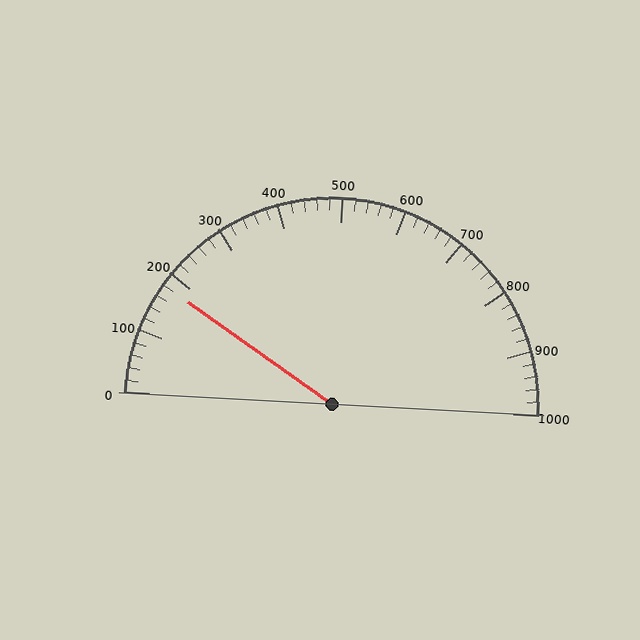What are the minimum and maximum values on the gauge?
The gauge ranges from 0 to 1000.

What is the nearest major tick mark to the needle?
The nearest major tick mark is 200.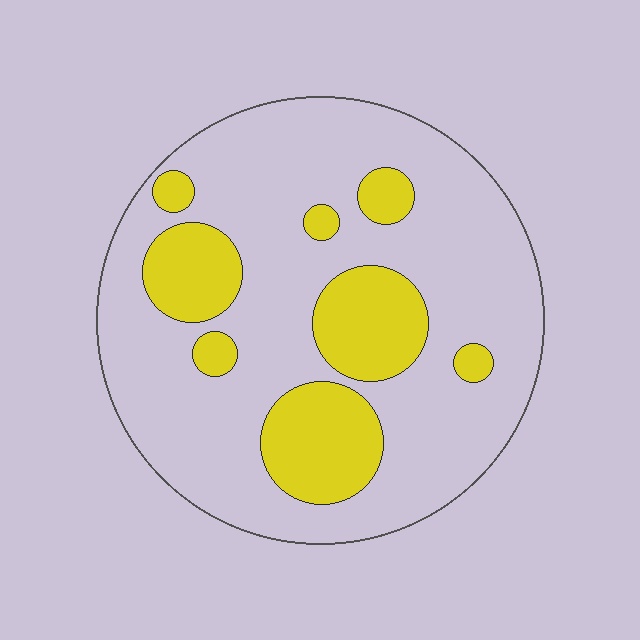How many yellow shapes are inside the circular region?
8.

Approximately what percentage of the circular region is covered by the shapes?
Approximately 25%.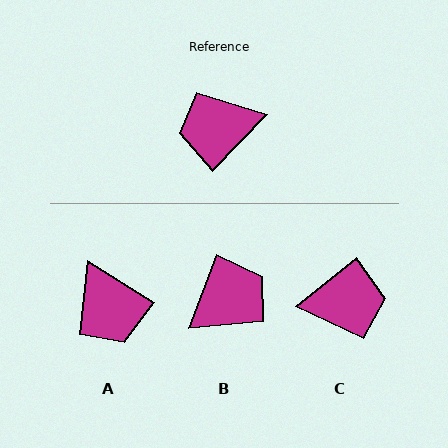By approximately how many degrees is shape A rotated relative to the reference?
Approximately 102 degrees counter-clockwise.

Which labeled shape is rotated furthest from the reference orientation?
C, about 173 degrees away.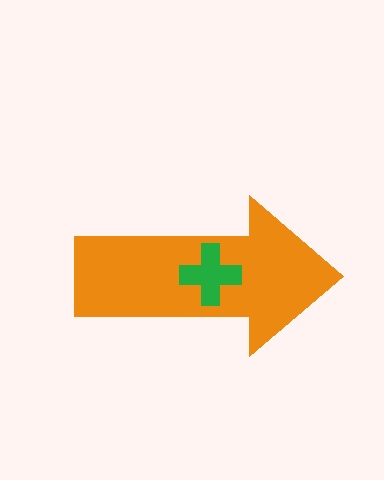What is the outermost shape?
The orange arrow.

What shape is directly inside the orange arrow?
The green cross.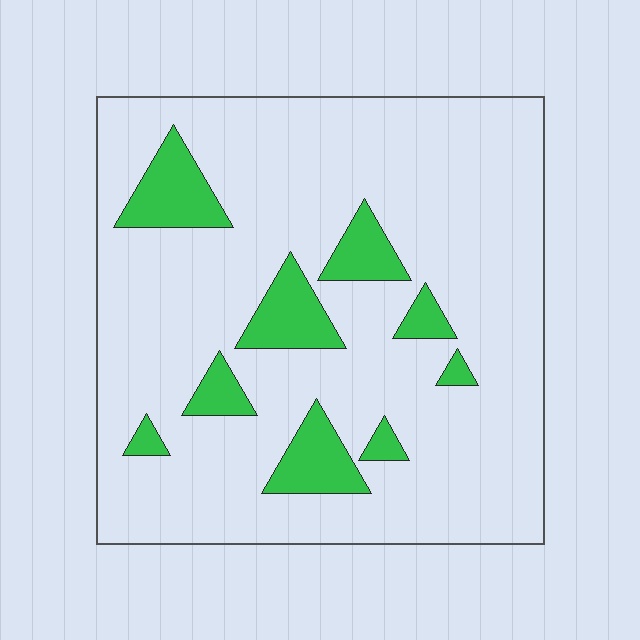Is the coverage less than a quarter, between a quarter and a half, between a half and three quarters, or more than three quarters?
Less than a quarter.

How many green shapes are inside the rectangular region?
9.